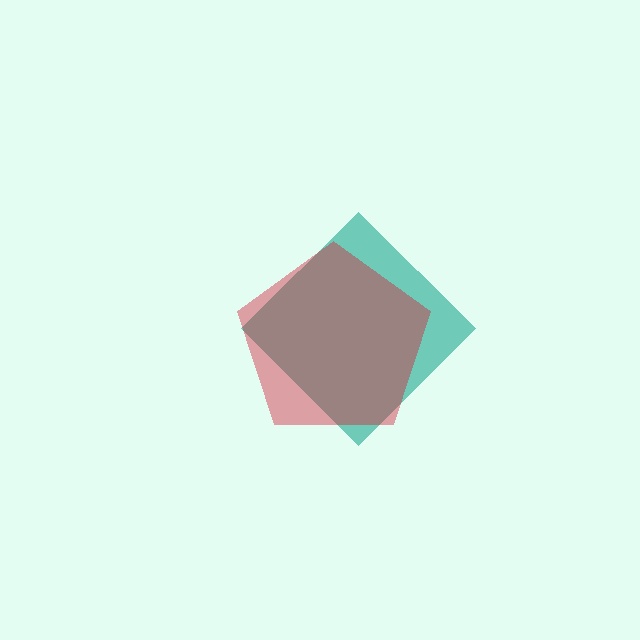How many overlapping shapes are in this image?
There are 2 overlapping shapes in the image.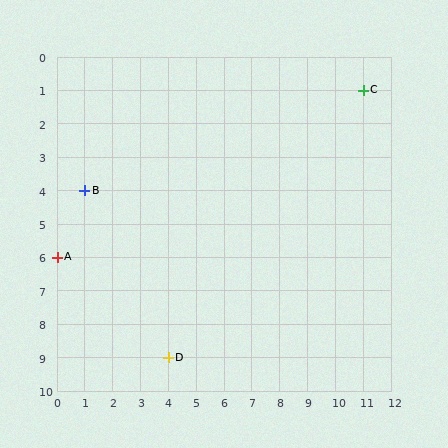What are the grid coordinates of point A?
Point A is at grid coordinates (0, 6).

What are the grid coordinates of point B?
Point B is at grid coordinates (1, 4).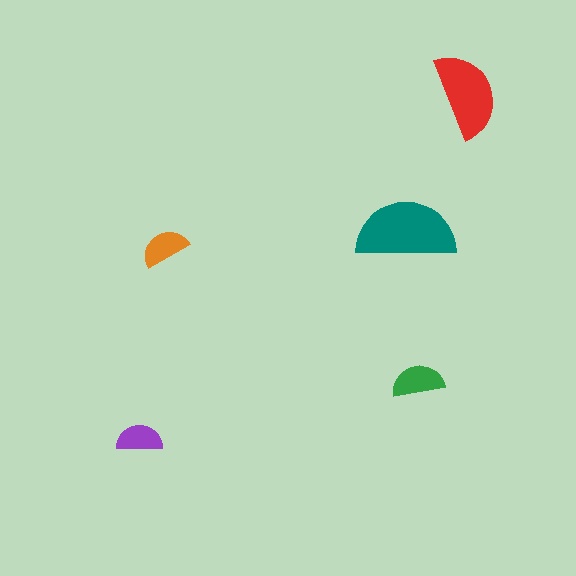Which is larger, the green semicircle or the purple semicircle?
The green one.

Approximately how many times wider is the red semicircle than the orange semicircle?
About 2 times wider.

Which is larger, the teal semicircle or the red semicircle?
The teal one.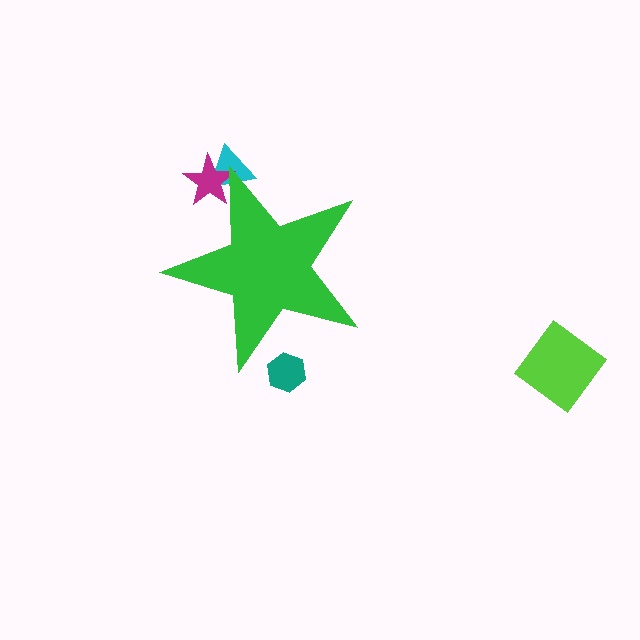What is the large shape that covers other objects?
A green star.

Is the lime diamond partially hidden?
No, the lime diamond is fully visible.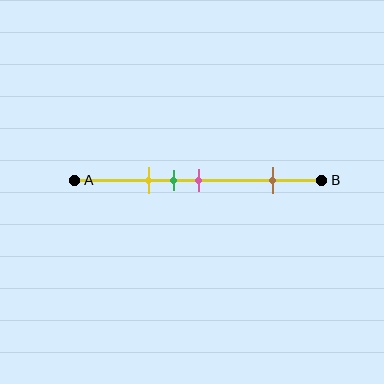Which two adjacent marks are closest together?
The green and pink marks are the closest adjacent pair.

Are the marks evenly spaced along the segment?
No, the marks are not evenly spaced.